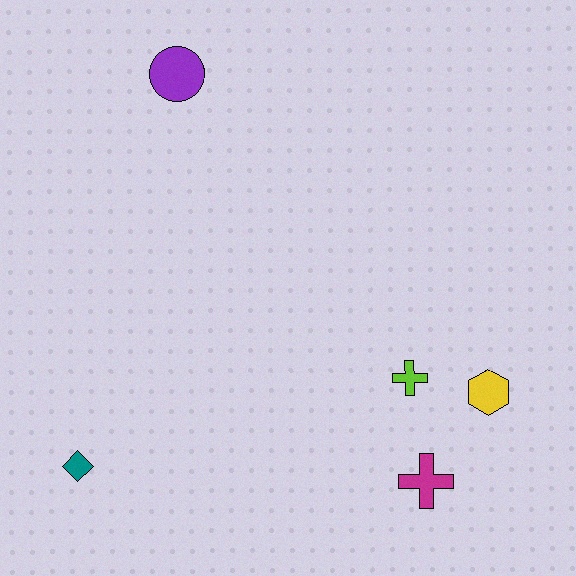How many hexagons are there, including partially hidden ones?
There is 1 hexagon.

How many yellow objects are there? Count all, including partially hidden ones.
There is 1 yellow object.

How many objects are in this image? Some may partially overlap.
There are 5 objects.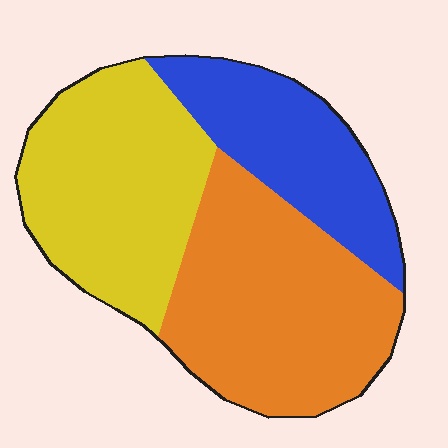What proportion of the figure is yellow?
Yellow takes up about three eighths (3/8) of the figure.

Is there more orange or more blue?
Orange.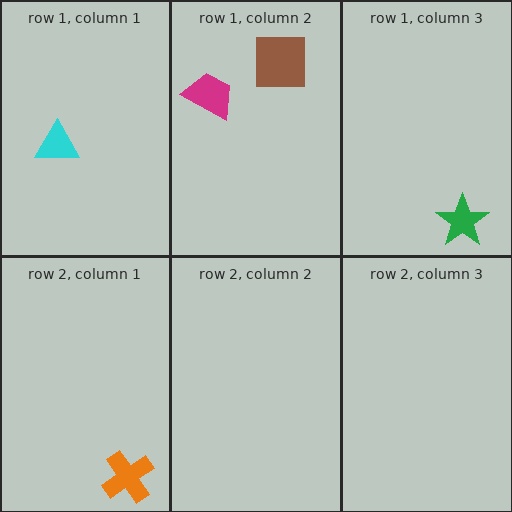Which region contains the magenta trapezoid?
The row 1, column 2 region.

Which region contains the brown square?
The row 1, column 2 region.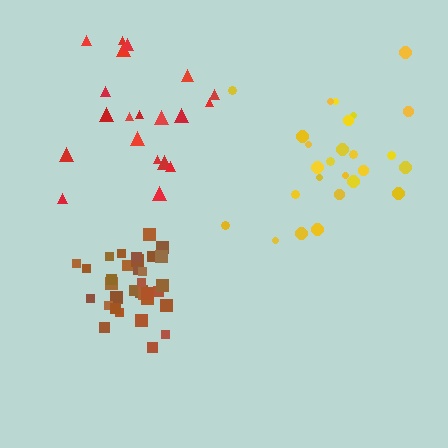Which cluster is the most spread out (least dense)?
Red.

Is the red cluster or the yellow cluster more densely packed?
Yellow.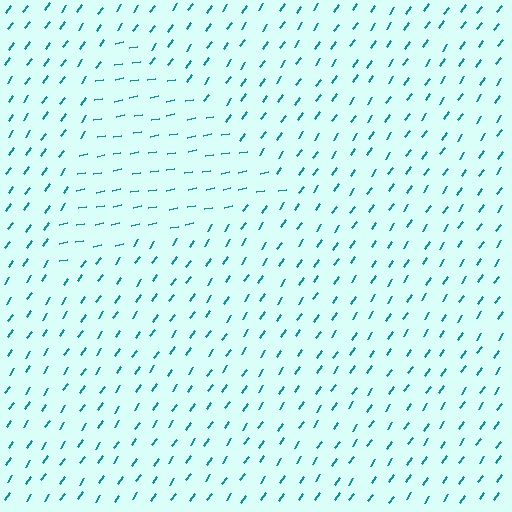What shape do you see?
I see a triangle.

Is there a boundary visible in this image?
Yes, there is a texture boundary formed by a change in line orientation.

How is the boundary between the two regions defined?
The boundary is defined purely by a change in line orientation (approximately 45 degrees difference). All lines are the same color and thickness.